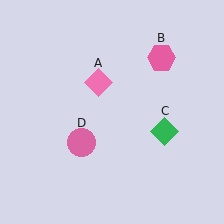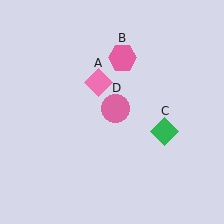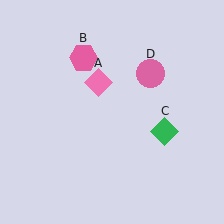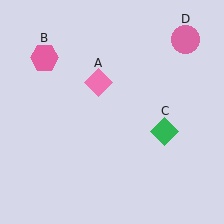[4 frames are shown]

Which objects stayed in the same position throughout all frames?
Pink diamond (object A) and green diamond (object C) remained stationary.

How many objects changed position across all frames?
2 objects changed position: pink hexagon (object B), pink circle (object D).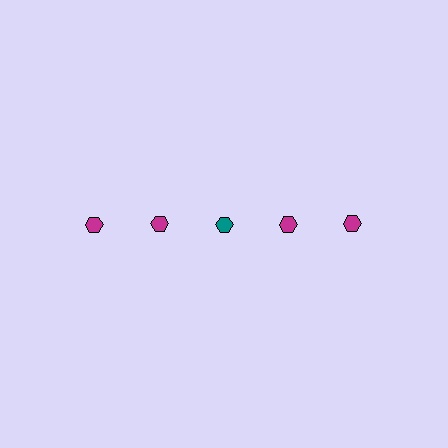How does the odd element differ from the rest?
It has a different color: teal instead of magenta.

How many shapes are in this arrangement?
There are 5 shapes arranged in a grid pattern.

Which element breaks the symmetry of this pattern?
The teal hexagon in the top row, center column breaks the symmetry. All other shapes are magenta hexagons.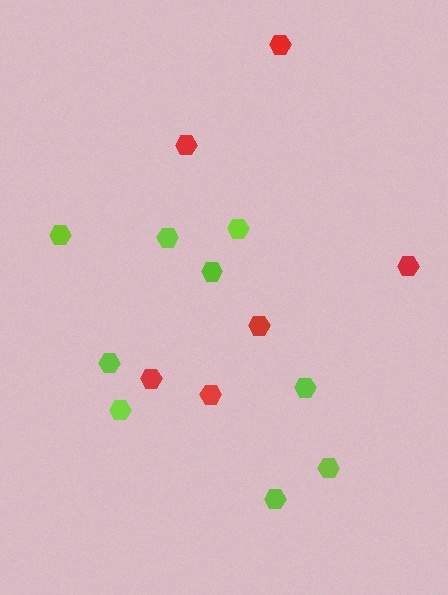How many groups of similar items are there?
There are 2 groups: one group of lime hexagons (9) and one group of red hexagons (6).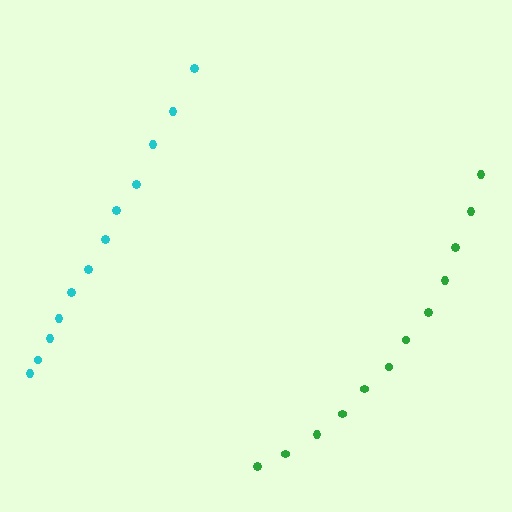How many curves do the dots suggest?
There are 2 distinct paths.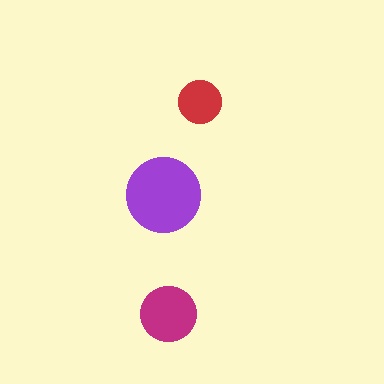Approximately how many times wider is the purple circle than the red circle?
About 1.5 times wider.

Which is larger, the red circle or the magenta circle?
The magenta one.